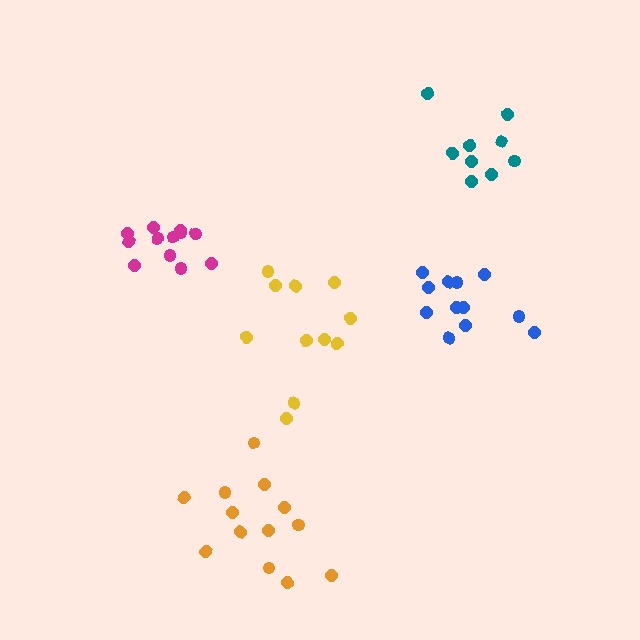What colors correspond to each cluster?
The clusters are colored: magenta, orange, teal, yellow, blue.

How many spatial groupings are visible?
There are 5 spatial groupings.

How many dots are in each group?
Group 1: 12 dots, Group 2: 13 dots, Group 3: 9 dots, Group 4: 11 dots, Group 5: 12 dots (57 total).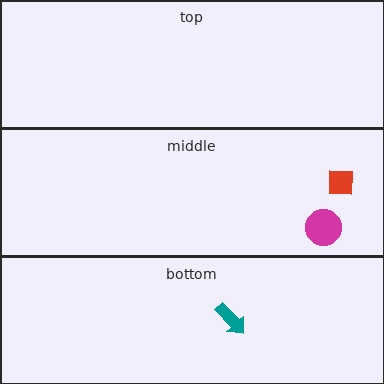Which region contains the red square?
The middle region.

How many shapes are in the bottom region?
1.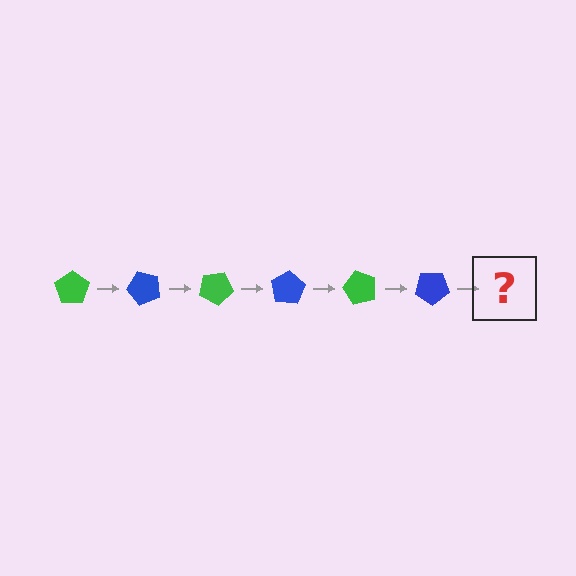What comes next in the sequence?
The next element should be a green pentagon, rotated 300 degrees from the start.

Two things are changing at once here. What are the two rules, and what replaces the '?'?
The two rules are that it rotates 50 degrees each step and the color cycles through green and blue. The '?' should be a green pentagon, rotated 300 degrees from the start.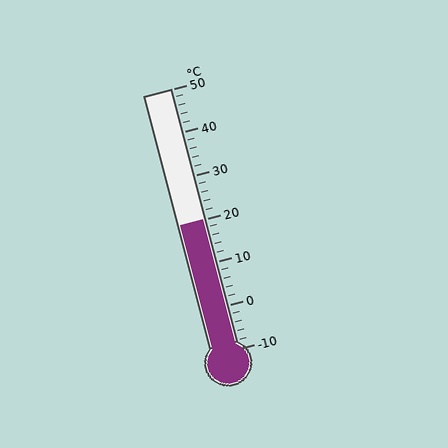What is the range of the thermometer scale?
The thermometer scale ranges from -10°C to 50°C.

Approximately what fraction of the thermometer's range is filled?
The thermometer is filled to approximately 50% of its range.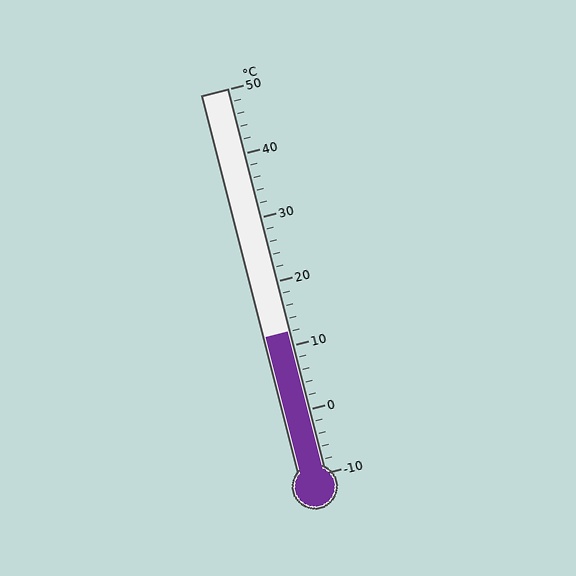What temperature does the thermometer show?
The thermometer shows approximately 12°C.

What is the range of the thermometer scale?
The thermometer scale ranges from -10°C to 50°C.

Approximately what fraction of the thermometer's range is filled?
The thermometer is filled to approximately 35% of its range.